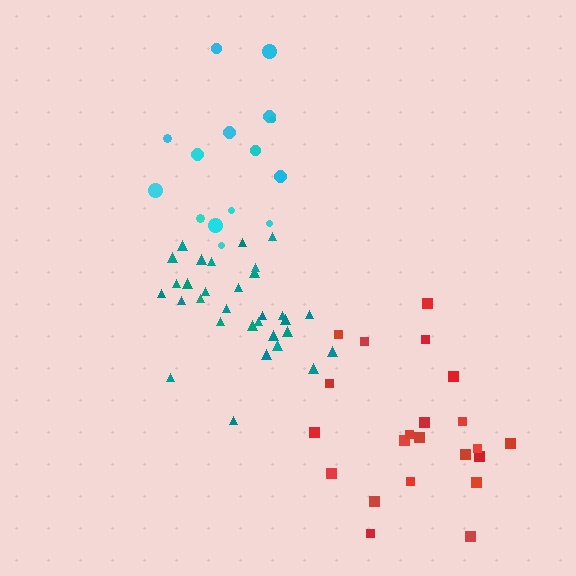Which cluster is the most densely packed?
Teal.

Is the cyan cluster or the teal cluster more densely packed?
Teal.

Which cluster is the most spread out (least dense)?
Red.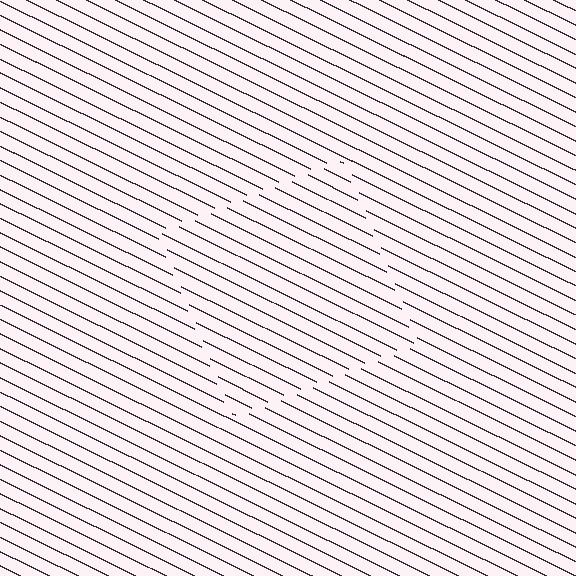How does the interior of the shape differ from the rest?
The interior of the shape contains the same grating, shifted by half a period — the contour is defined by the phase discontinuity where line-ends from the inner and outer gratings abut.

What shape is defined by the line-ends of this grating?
An illusory square. The interior of the shape contains the same grating, shifted by half a period — the contour is defined by the phase discontinuity where line-ends from the inner and outer gratings abut.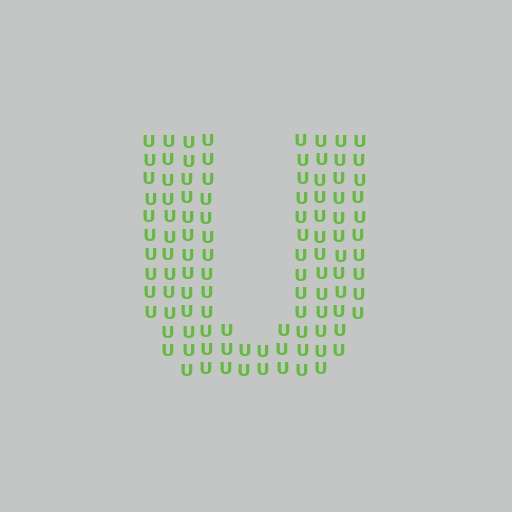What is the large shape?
The large shape is the letter U.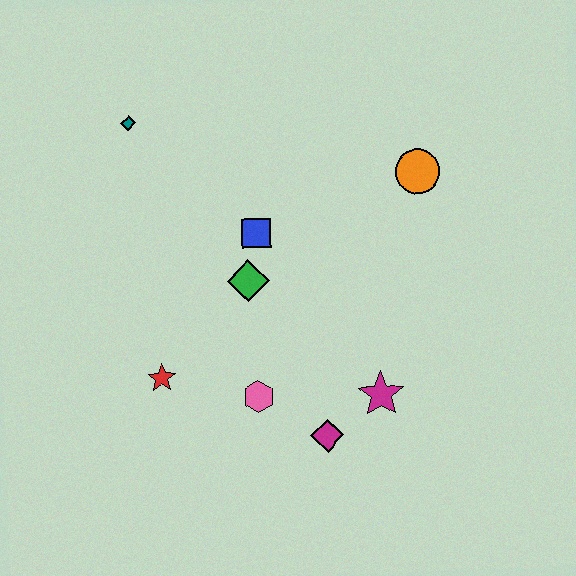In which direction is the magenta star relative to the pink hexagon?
The magenta star is to the right of the pink hexagon.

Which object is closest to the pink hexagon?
The magenta diamond is closest to the pink hexagon.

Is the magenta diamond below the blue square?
Yes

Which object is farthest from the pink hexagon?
The teal diamond is farthest from the pink hexagon.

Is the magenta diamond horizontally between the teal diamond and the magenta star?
Yes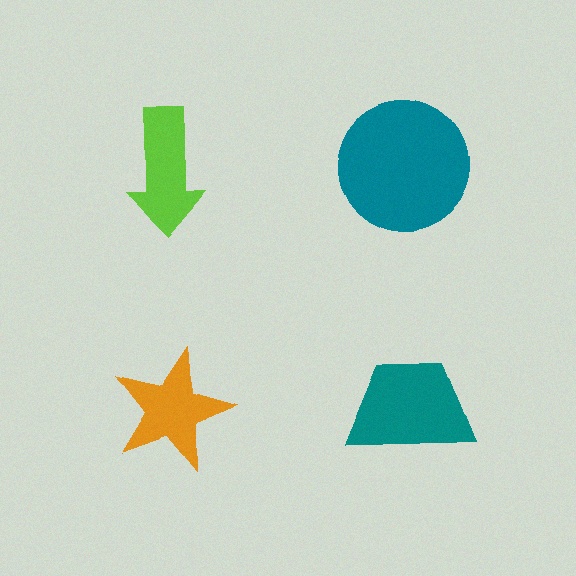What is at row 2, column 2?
A teal trapezoid.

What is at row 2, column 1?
An orange star.